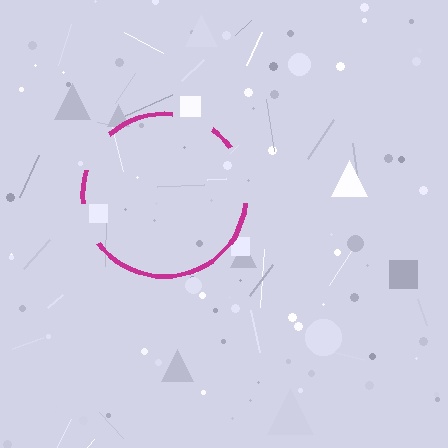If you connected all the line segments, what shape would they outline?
They would outline a circle.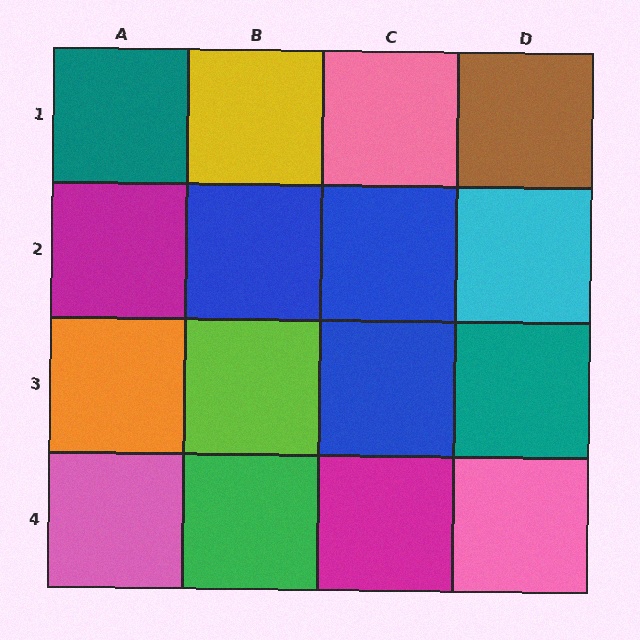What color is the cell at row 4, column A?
Pink.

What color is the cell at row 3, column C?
Blue.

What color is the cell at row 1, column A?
Teal.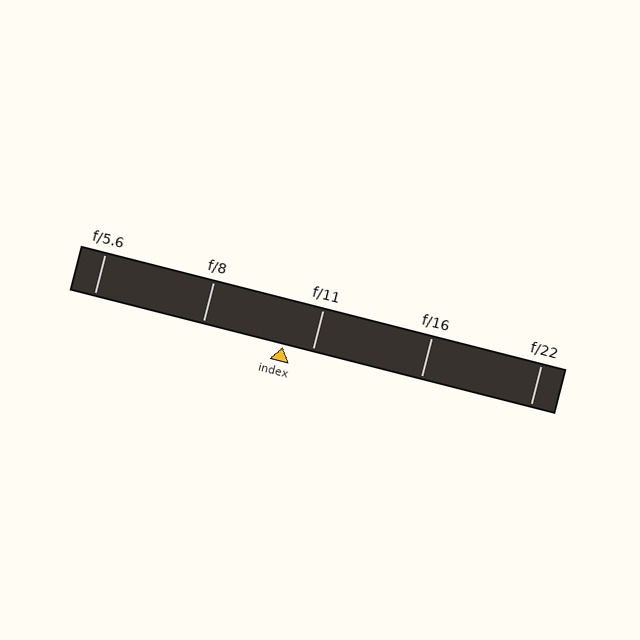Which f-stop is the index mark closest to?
The index mark is closest to f/11.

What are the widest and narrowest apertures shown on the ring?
The widest aperture shown is f/5.6 and the narrowest is f/22.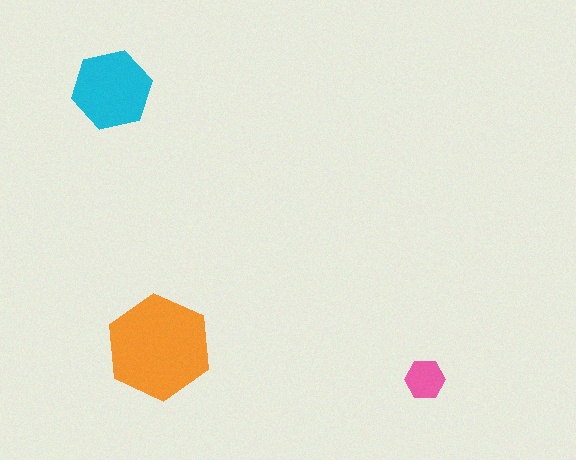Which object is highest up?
The cyan hexagon is topmost.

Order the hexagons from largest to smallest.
the orange one, the cyan one, the pink one.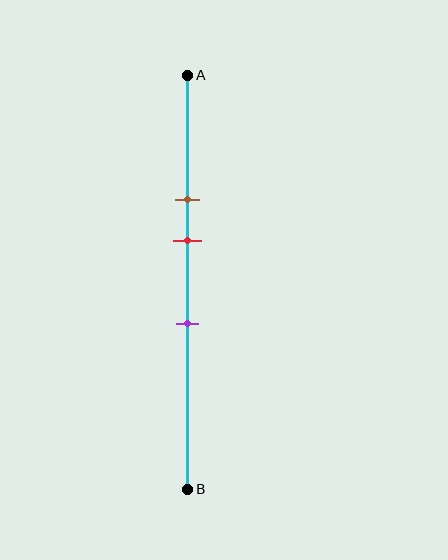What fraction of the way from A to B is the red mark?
The red mark is approximately 40% (0.4) of the way from A to B.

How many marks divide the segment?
There are 3 marks dividing the segment.